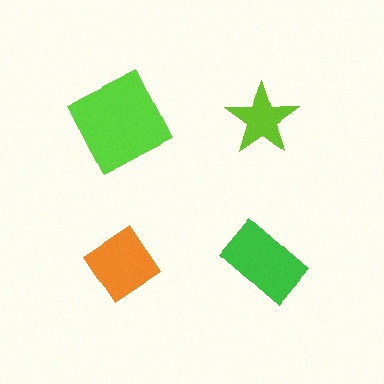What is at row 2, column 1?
An orange diamond.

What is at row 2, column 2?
A green rectangle.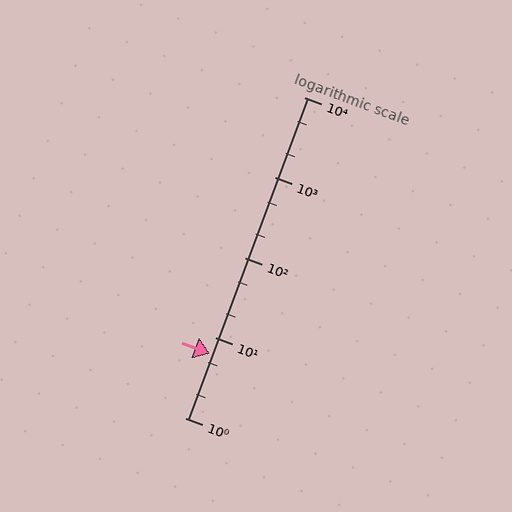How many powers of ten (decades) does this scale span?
The scale spans 4 decades, from 1 to 10000.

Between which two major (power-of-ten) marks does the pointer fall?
The pointer is between 1 and 10.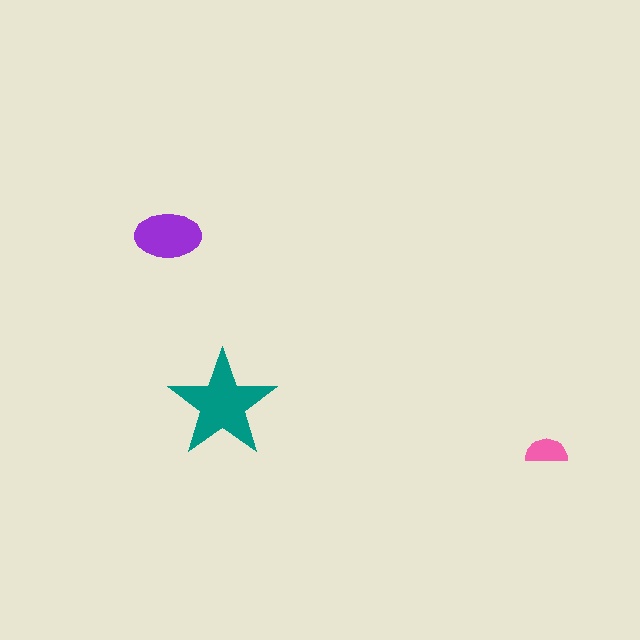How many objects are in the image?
There are 3 objects in the image.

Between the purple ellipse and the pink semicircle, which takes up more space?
The purple ellipse.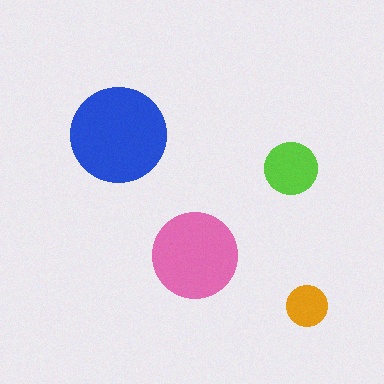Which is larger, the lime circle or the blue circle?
The blue one.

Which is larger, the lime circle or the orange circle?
The lime one.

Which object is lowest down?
The orange circle is bottommost.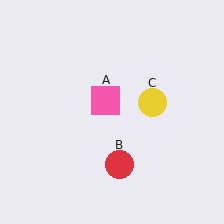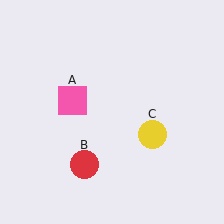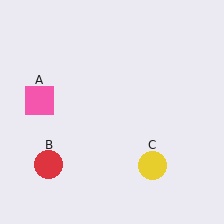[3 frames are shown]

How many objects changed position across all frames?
3 objects changed position: pink square (object A), red circle (object B), yellow circle (object C).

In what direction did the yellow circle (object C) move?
The yellow circle (object C) moved down.